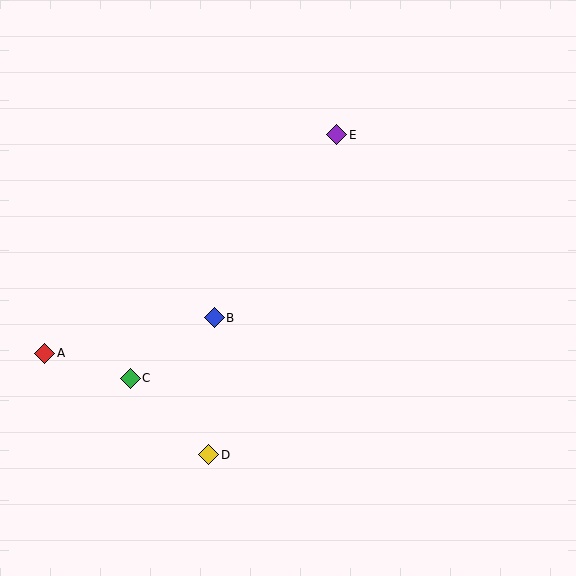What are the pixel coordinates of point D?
Point D is at (209, 455).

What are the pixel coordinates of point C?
Point C is at (130, 378).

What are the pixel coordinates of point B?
Point B is at (214, 318).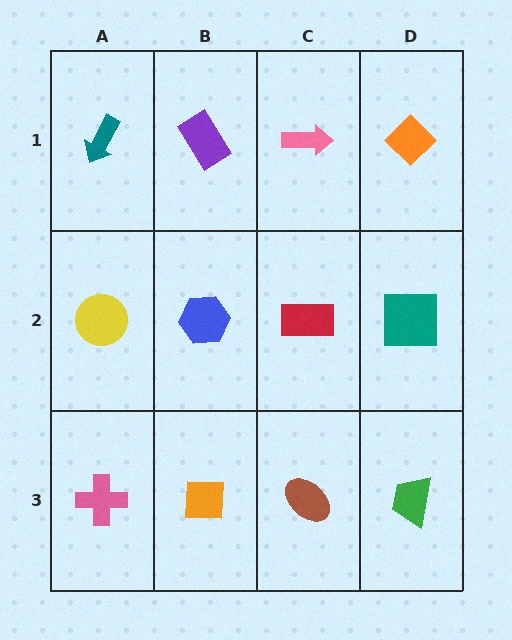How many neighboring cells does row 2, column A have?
3.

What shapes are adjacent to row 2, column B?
A purple rectangle (row 1, column B), an orange square (row 3, column B), a yellow circle (row 2, column A), a red rectangle (row 2, column C).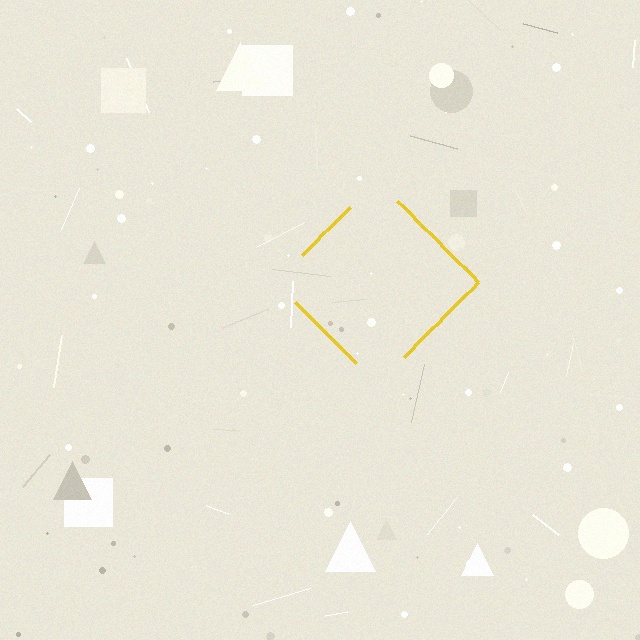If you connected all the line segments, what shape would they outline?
They would outline a diamond.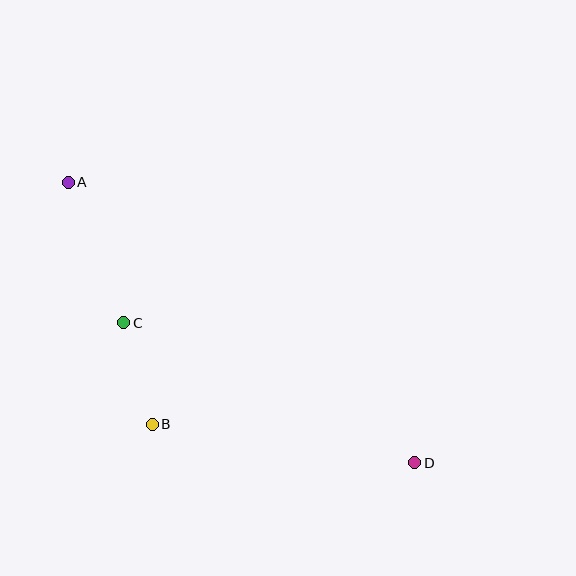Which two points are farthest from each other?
Points A and D are farthest from each other.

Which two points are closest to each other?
Points B and C are closest to each other.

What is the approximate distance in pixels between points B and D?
The distance between B and D is approximately 265 pixels.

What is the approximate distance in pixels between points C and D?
The distance between C and D is approximately 323 pixels.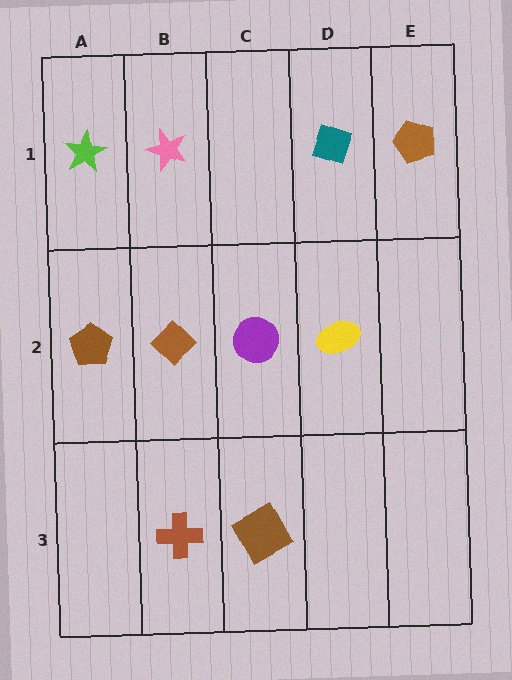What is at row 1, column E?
A brown pentagon.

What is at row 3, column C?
A brown square.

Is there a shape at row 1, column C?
No, that cell is empty.